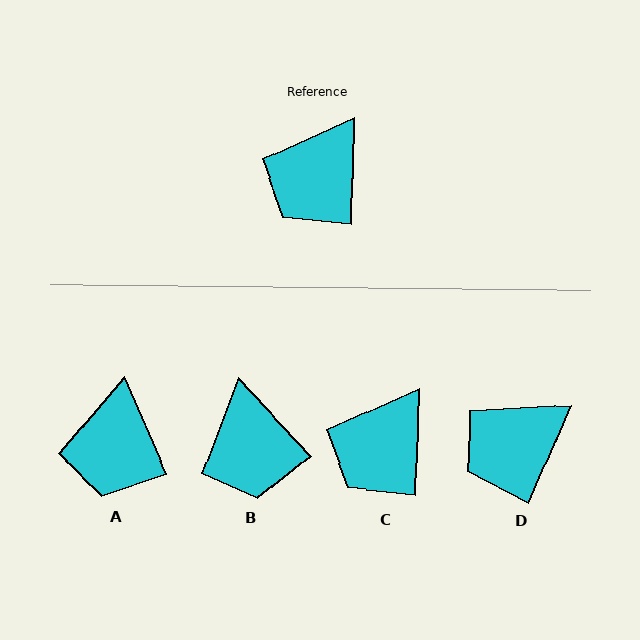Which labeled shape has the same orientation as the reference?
C.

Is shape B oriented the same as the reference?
No, it is off by about 45 degrees.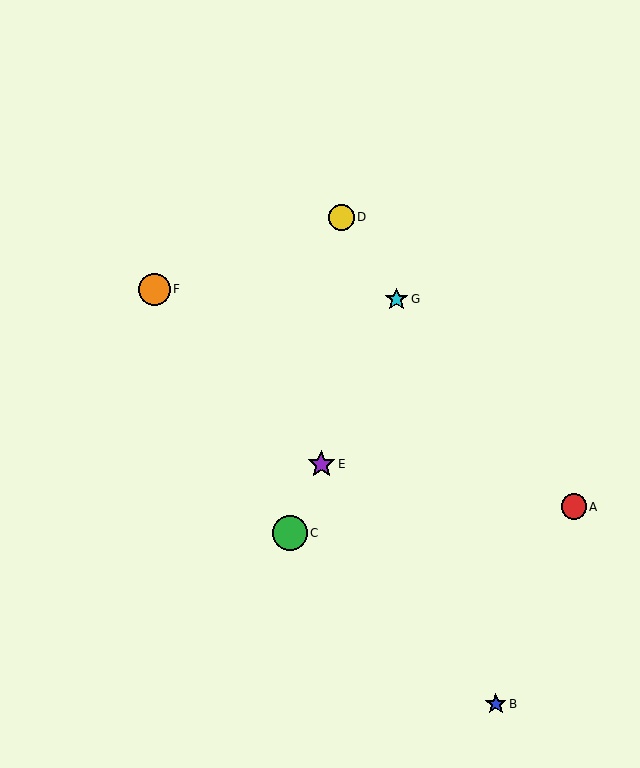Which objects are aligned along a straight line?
Objects C, E, G are aligned along a straight line.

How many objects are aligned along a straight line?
3 objects (C, E, G) are aligned along a straight line.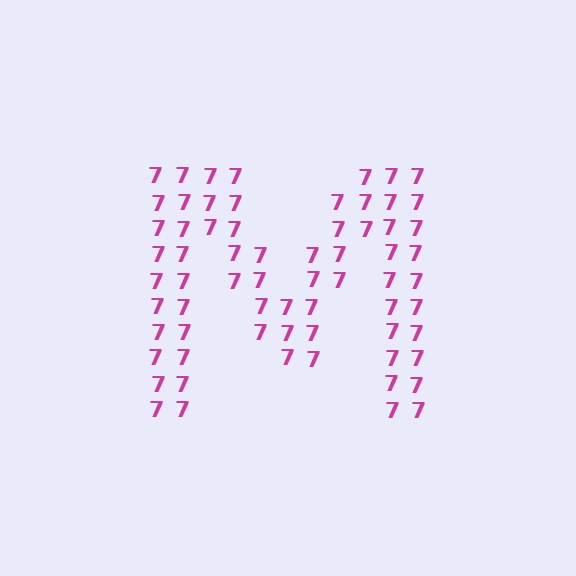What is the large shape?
The large shape is the letter M.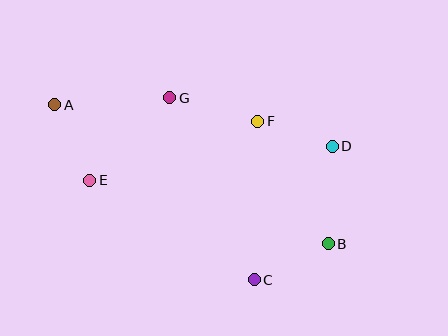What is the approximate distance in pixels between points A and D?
The distance between A and D is approximately 280 pixels.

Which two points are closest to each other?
Points D and F are closest to each other.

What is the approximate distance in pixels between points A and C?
The distance between A and C is approximately 265 pixels.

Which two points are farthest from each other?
Points A and B are farthest from each other.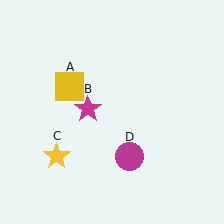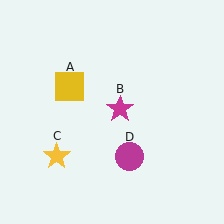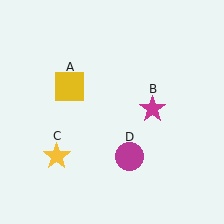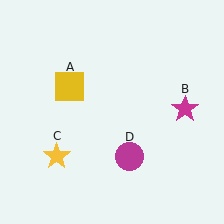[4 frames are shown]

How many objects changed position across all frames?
1 object changed position: magenta star (object B).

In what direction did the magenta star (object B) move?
The magenta star (object B) moved right.